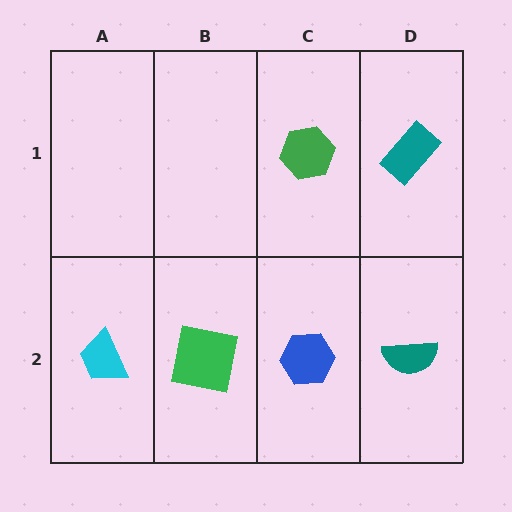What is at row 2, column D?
A teal semicircle.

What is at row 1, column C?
A green hexagon.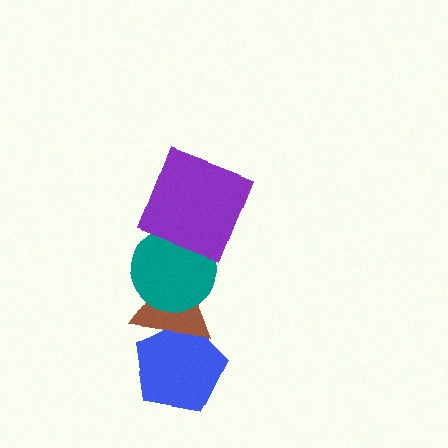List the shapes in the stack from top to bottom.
From top to bottom: the purple square, the teal circle, the brown triangle, the blue pentagon.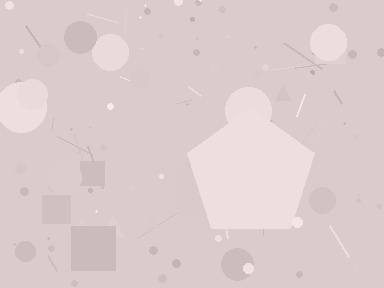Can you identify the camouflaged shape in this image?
The camouflaged shape is a pentagon.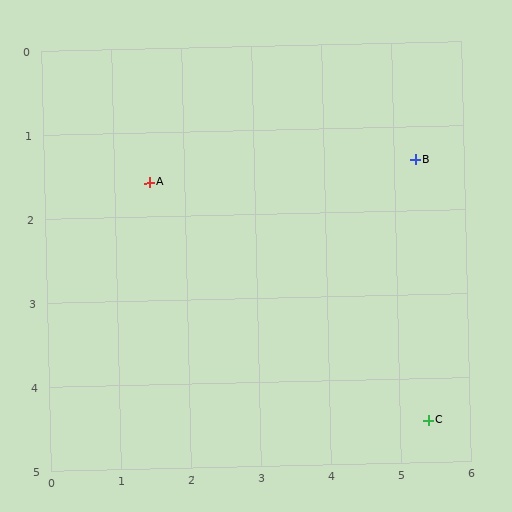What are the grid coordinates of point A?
Point A is at approximately (1.5, 1.6).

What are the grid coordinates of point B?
Point B is at approximately (5.3, 1.4).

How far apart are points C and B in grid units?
Points C and B are about 3.1 grid units apart.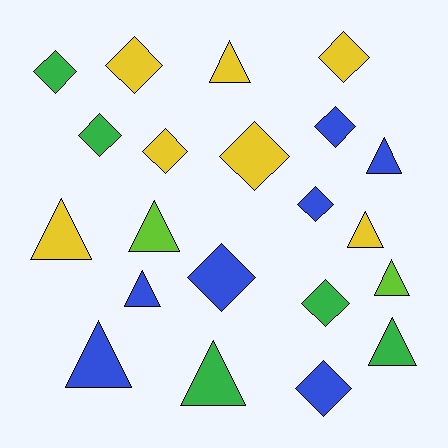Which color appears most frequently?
Yellow, with 7 objects.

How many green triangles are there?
There are 2 green triangles.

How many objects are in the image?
There are 21 objects.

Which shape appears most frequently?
Diamond, with 11 objects.